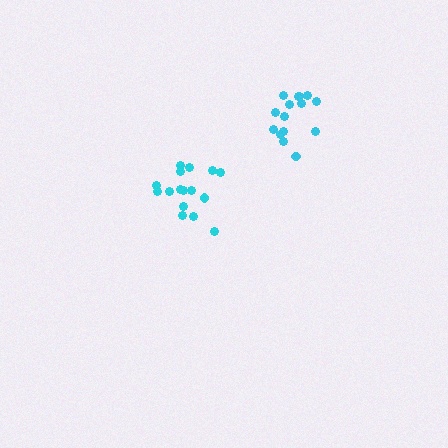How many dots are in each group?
Group 1: 16 dots, Group 2: 15 dots (31 total).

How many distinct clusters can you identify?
There are 2 distinct clusters.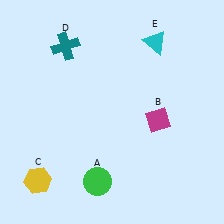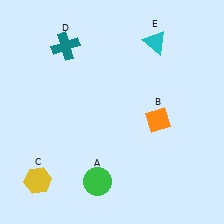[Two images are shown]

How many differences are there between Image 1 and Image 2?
There is 1 difference between the two images.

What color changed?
The diamond (B) changed from magenta in Image 1 to orange in Image 2.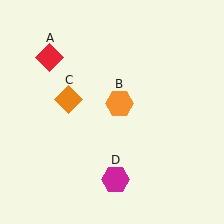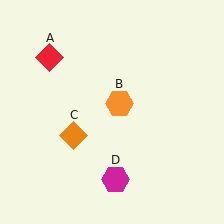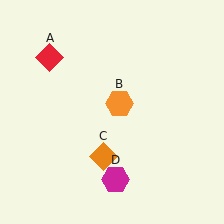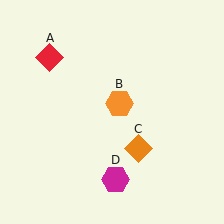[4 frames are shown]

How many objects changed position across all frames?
1 object changed position: orange diamond (object C).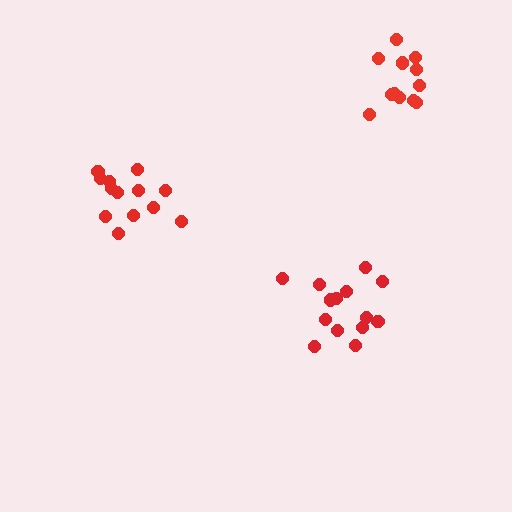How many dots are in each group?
Group 1: 13 dots, Group 2: 14 dots, Group 3: 12 dots (39 total).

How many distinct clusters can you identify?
There are 3 distinct clusters.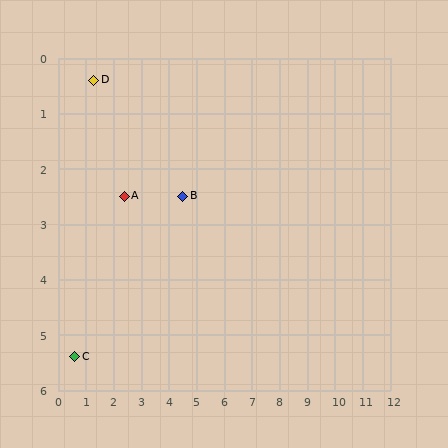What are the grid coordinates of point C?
Point C is at approximately (0.6, 5.4).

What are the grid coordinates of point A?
Point A is at approximately (2.4, 2.5).